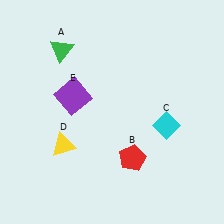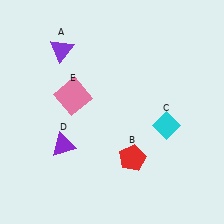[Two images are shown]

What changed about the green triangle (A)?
In Image 1, A is green. In Image 2, it changed to purple.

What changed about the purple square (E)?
In Image 1, E is purple. In Image 2, it changed to pink.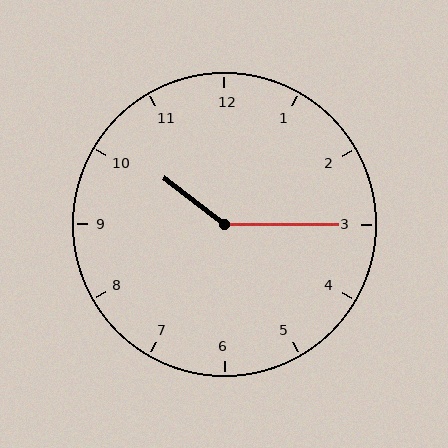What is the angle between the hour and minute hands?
Approximately 142 degrees.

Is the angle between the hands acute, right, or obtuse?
It is obtuse.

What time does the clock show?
10:15.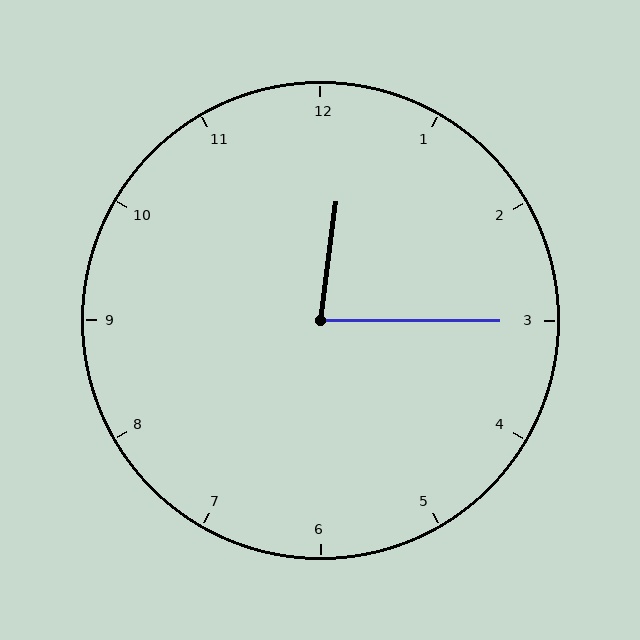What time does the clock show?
12:15.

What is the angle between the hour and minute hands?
Approximately 82 degrees.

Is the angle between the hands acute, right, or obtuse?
It is acute.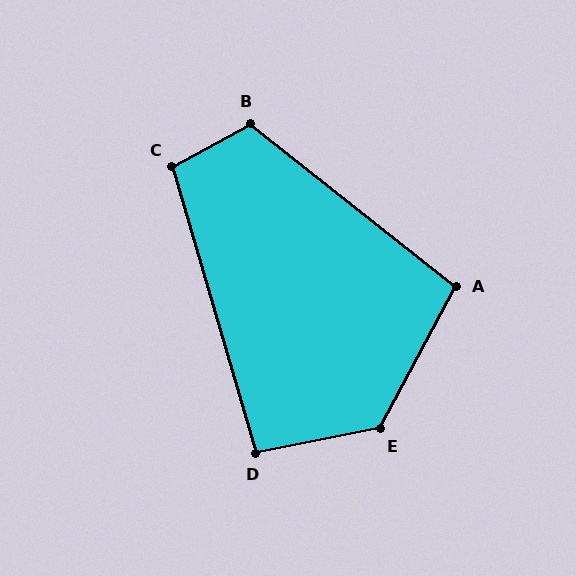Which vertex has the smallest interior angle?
D, at approximately 95 degrees.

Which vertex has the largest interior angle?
E, at approximately 129 degrees.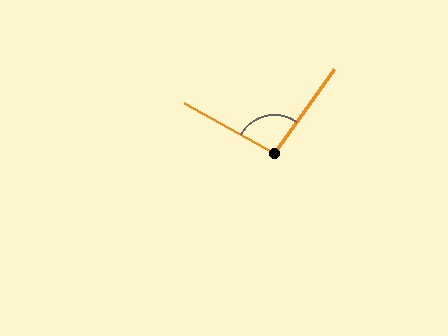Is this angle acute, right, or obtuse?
It is obtuse.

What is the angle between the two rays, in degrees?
Approximately 96 degrees.